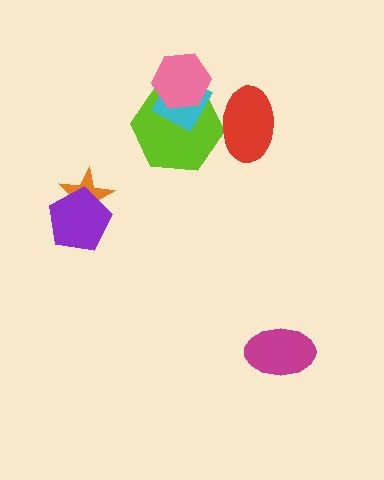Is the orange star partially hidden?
Yes, it is partially covered by another shape.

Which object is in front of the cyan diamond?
The pink hexagon is in front of the cyan diamond.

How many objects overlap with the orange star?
1 object overlaps with the orange star.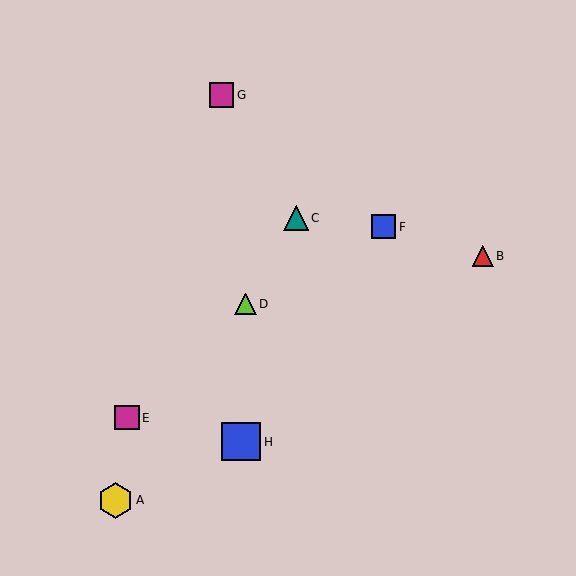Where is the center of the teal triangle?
The center of the teal triangle is at (296, 218).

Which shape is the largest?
The blue square (labeled H) is the largest.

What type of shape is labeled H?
Shape H is a blue square.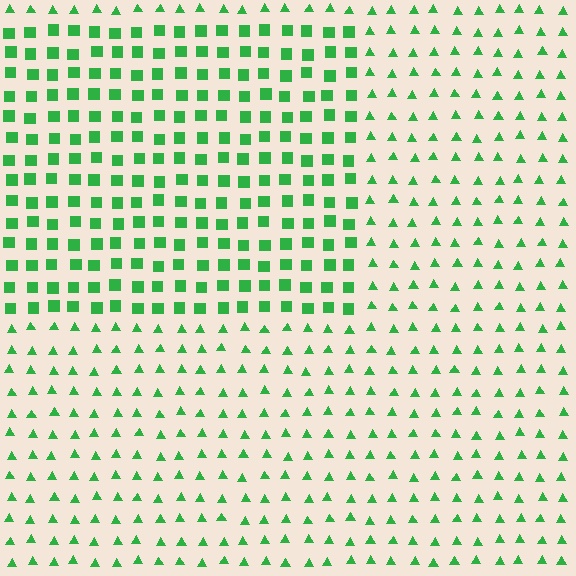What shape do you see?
I see a rectangle.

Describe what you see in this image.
The image is filled with small green elements arranged in a uniform grid. A rectangle-shaped region contains squares, while the surrounding area contains triangles. The boundary is defined purely by the change in element shape.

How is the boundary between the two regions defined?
The boundary is defined by a change in element shape: squares inside vs. triangles outside. All elements share the same color and spacing.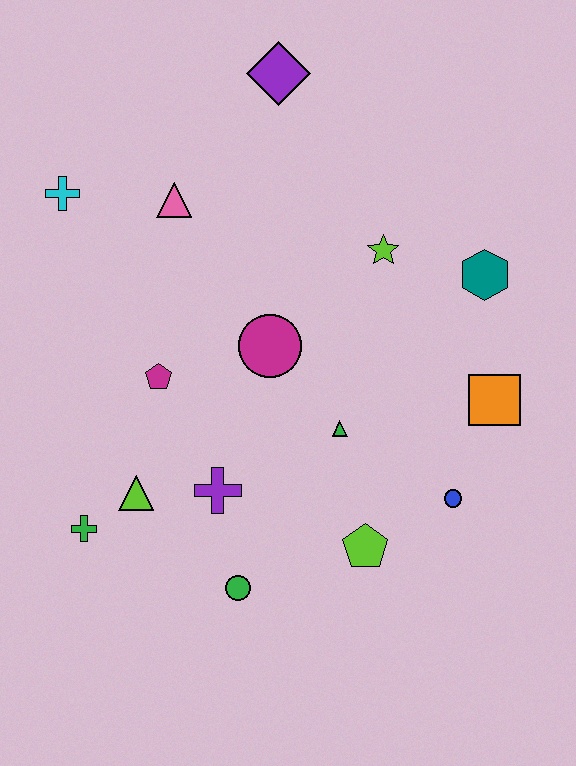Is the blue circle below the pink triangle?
Yes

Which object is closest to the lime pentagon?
The blue circle is closest to the lime pentagon.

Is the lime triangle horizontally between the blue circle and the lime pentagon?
No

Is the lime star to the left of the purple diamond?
No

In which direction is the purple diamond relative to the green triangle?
The purple diamond is above the green triangle.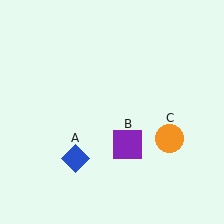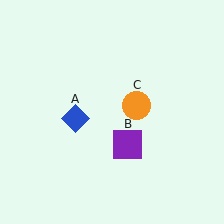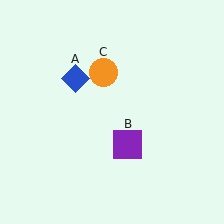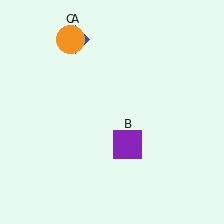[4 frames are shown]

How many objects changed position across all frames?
2 objects changed position: blue diamond (object A), orange circle (object C).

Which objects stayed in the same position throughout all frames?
Purple square (object B) remained stationary.